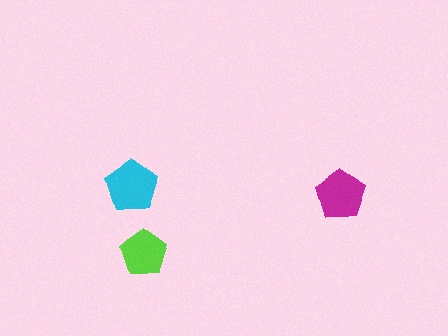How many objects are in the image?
There are 3 objects in the image.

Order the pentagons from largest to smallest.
the cyan one, the magenta one, the lime one.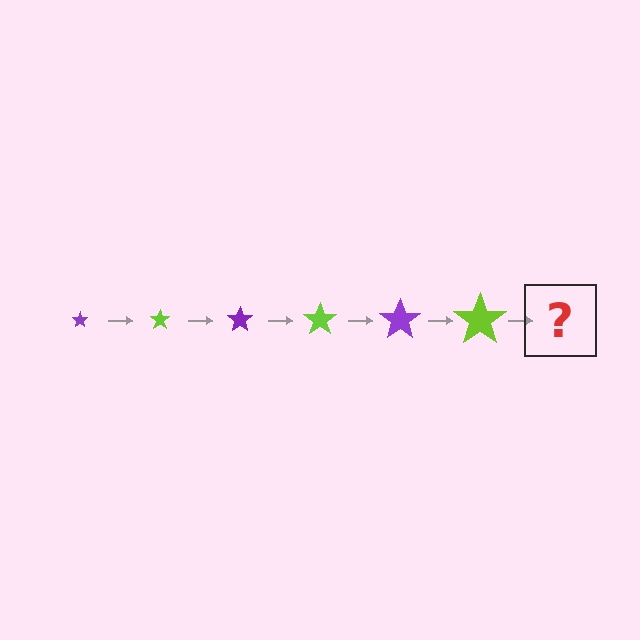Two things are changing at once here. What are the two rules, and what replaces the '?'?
The two rules are that the star grows larger each step and the color cycles through purple and lime. The '?' should be a purple star, larger than the previous one.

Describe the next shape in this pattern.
It should be a purple star, larger than the previous one.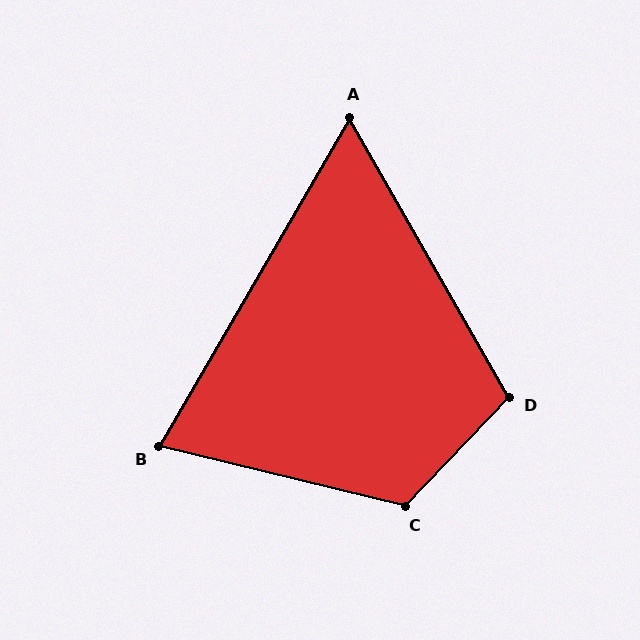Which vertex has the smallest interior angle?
A, at approximately 60 degrees.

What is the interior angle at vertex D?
Approximately 106 degrees (obtuse).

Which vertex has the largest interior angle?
C, at approximately 120 degrees.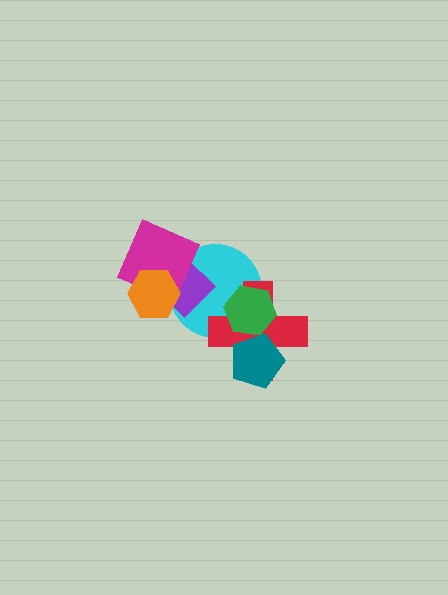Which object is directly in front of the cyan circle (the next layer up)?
The red cross is directly in front of the cyan circle.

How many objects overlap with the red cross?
3 objects overlap with the red cross.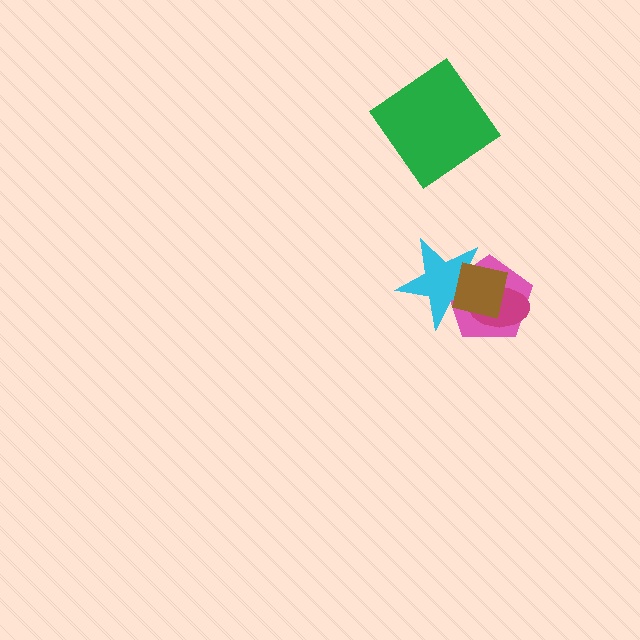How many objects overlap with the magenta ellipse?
3 objects overlap with the magenta ellipse.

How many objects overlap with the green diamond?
0 objects overlap with the green diamond.